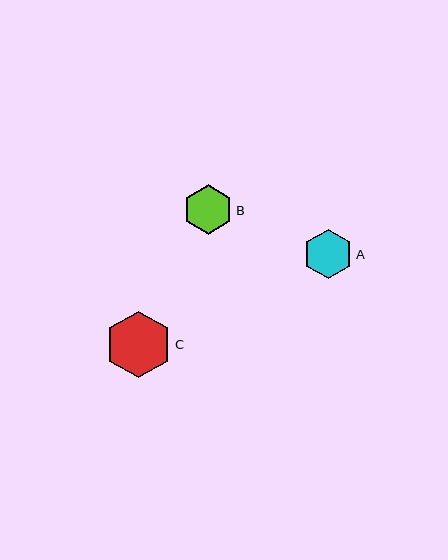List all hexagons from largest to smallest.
From largest to smallest: C, B, A.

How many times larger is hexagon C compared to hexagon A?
Hexagon C is approximately 1.3 times the size of hexagon A.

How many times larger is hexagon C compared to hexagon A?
Hexagon C is approximately 1.3 times the size of hexagon A.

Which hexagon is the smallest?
Hexagon A is the smallest with a size of approximately 49 pixels.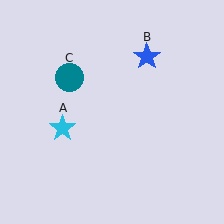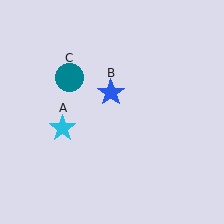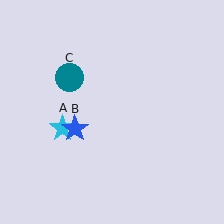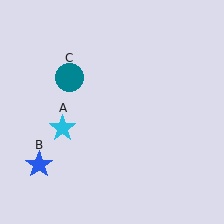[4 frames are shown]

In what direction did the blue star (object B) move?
The blue star (object B) moved down and to the left.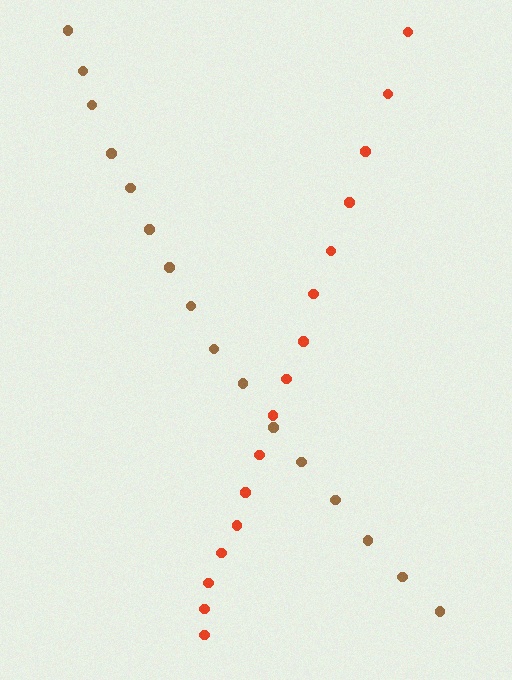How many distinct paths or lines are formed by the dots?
There are 2 distinct paths.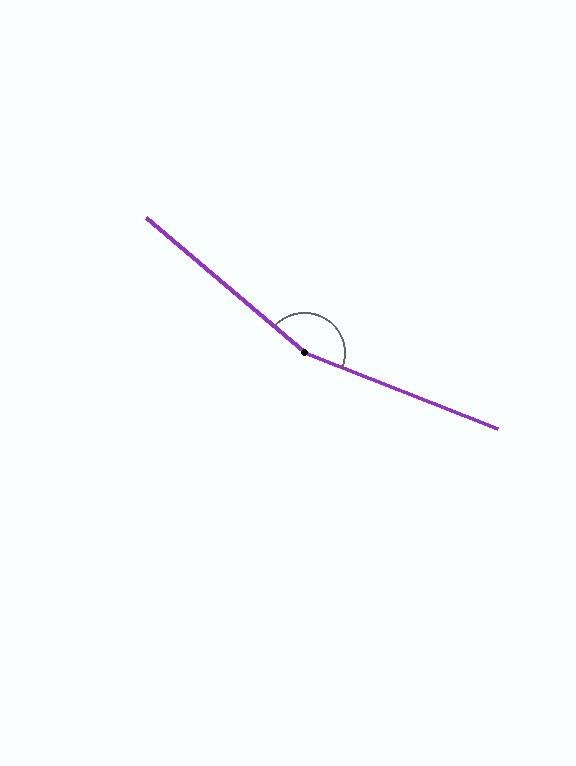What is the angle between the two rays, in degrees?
Approximately 161 degrees.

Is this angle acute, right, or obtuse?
It is obtuse.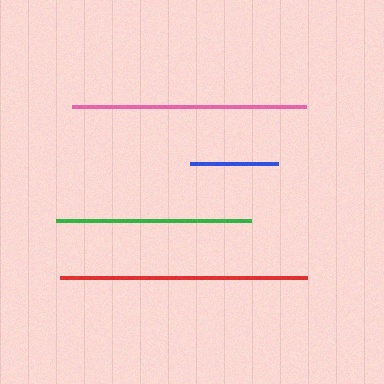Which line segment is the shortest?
The blue line is the shortest at approximately 88 pixels.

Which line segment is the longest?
The red line is the longest at approximately 247 pixels.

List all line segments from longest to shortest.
From longest to shortest: red, pink, green, blue.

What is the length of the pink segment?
The pink segment is approximately 234 pixels long.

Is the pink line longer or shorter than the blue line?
The pink line is longer than the blue line.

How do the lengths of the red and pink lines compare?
The red and pink lines are approximately the same length.